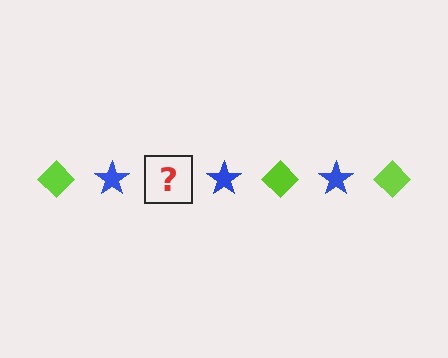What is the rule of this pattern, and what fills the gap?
The rule is that the pattern alternates between lime diamond and blue star. The gap should be filled with a lime diamond.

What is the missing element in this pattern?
The missing element is a lime diamond.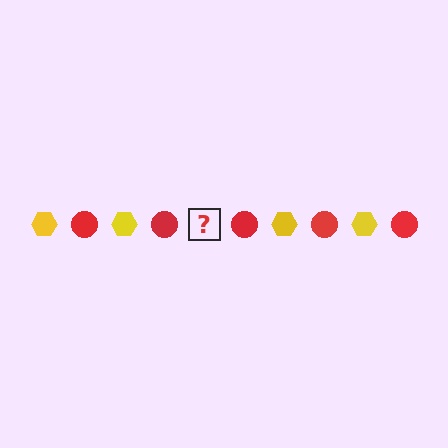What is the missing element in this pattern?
The missing element is a yellow hexagon.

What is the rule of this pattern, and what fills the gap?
The rule is that the pattern alternates between yellow hexagon and red circle. The gap should be filled with a yellow hexagon.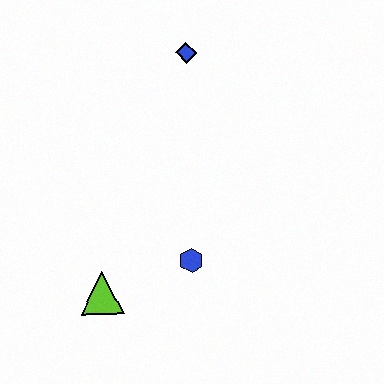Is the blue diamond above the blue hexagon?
Yes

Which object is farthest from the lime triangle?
The blue diamond is farthest from the lime triangle.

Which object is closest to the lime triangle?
The blue hexagon is closest to the lime triangle.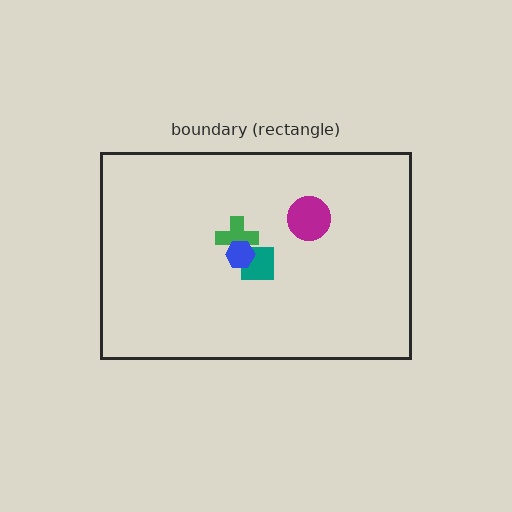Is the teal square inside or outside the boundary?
Inside.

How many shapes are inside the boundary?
4 inside, 0 outside.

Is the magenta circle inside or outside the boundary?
Inside.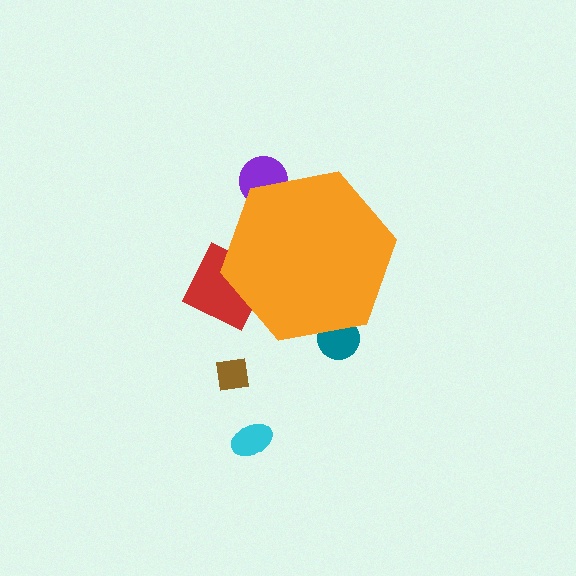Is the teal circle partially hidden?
Yes, the teal circle is partially hidden behind the orange hexagon.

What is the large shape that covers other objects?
An orange hexagon.